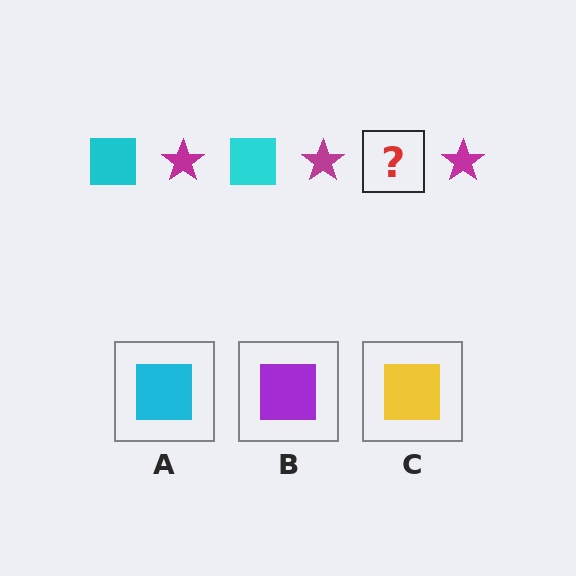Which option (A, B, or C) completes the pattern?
A.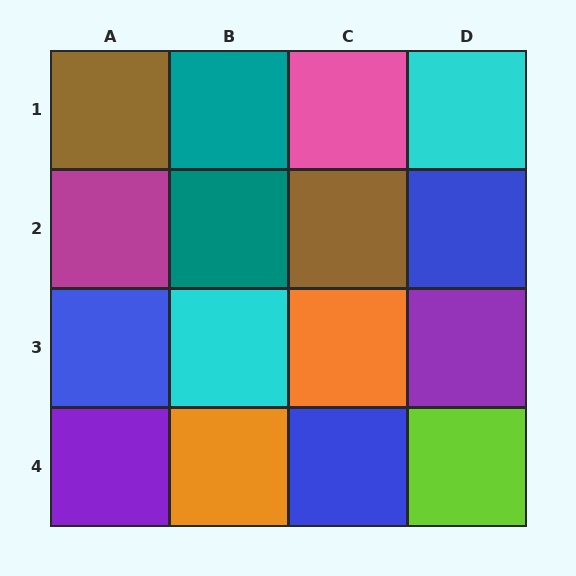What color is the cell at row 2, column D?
Blue.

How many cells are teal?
2 cells are teal.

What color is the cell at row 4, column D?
Lime.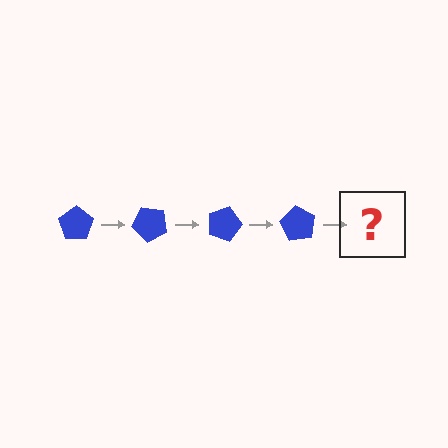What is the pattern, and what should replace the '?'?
The pattern is that the pentagon rotates 45 degrees each step. The '?' should be a blue pentagon rotated 180 degrees.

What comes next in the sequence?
The next element should be a blue pentagon rotated 180 degrees.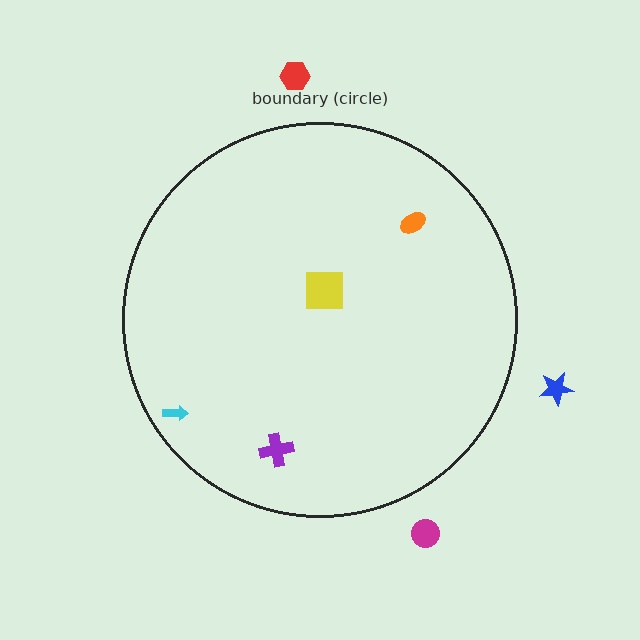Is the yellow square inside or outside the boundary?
Inside.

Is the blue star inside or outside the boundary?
Outside.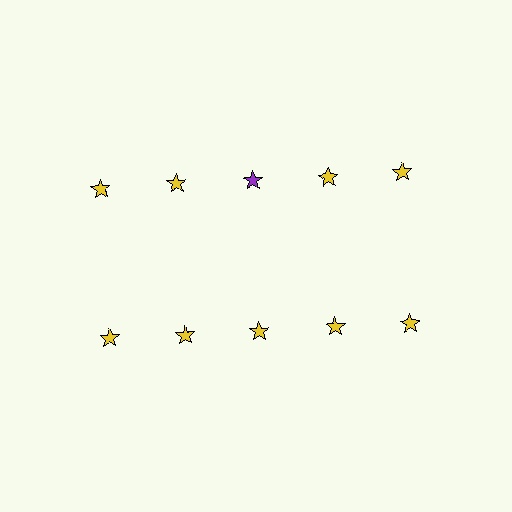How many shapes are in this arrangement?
There are 10 shapes arranged in a grid pattern.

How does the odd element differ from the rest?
It has a different color: purple instead of yellow.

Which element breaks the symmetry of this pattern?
The purple star in the top row, center column breaks the symmetry. All other shapes are yellow stars.